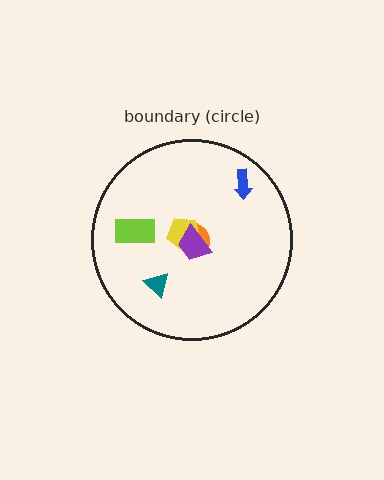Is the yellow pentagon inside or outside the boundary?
Inside.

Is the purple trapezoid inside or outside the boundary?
Inside.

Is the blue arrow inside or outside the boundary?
Inside.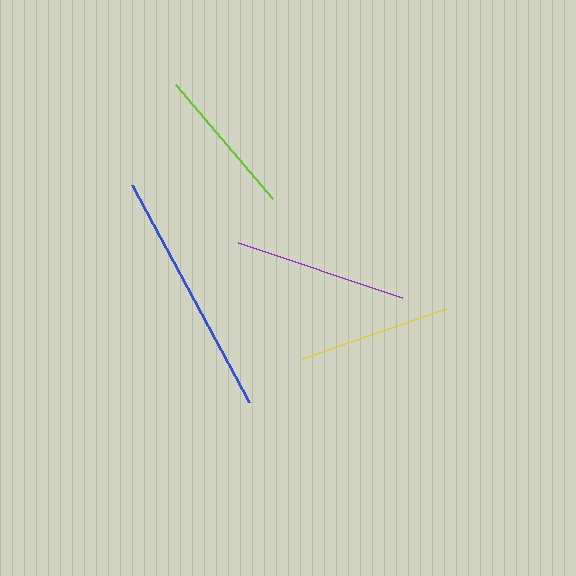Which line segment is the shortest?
The lime line is the shortest at approximately 150 pixels.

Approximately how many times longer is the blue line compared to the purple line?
The blue line is approximately 1.4 times the length of the purple line.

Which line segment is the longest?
The blue line is the longest at approximately 247 pixels.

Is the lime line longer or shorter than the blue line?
The blue line is longer than the lime line.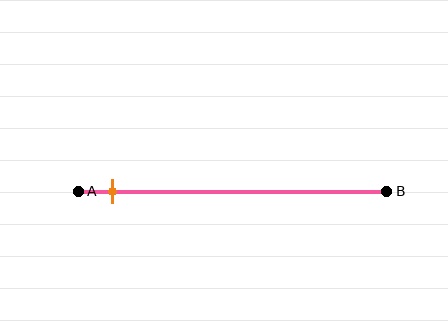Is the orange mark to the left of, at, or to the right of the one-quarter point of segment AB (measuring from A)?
The orange mark is to the left of the one-quarter point of segment AB.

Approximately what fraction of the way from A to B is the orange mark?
The orange mark is approximately 10% of the way from A to B.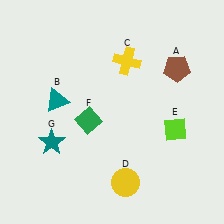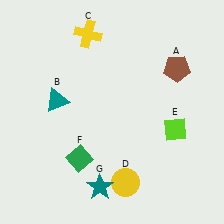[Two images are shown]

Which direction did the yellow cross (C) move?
The yellow cross (C) moved left.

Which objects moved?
The objects that moved are: the yellow cross (C), the green diamond (F), the teal star (G).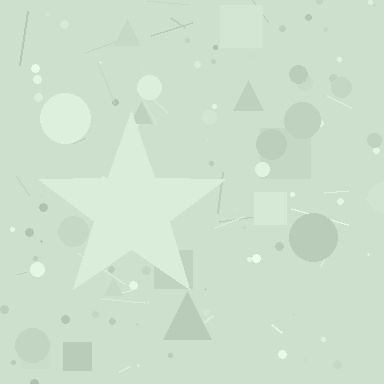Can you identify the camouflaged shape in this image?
The camouflaged shape is a star.